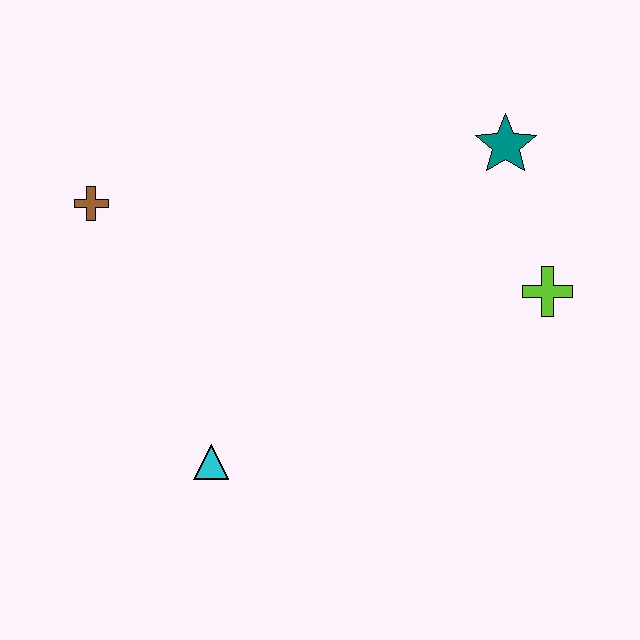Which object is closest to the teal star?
The lime cross is closest to the teal star.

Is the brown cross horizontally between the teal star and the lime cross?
No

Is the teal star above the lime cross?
Yes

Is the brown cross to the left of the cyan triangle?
Yes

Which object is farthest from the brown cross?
The lime cross is farthest from the brown cross.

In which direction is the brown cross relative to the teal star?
The brown cross is to the left of the teal star.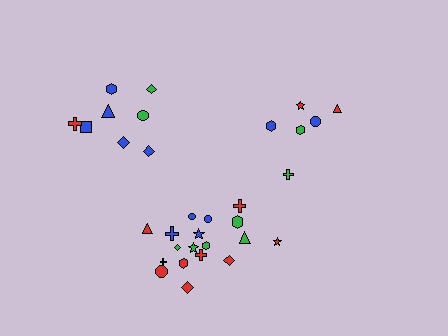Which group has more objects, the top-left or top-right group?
The top-left group.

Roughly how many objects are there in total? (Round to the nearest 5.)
Roughly 30 objects in total.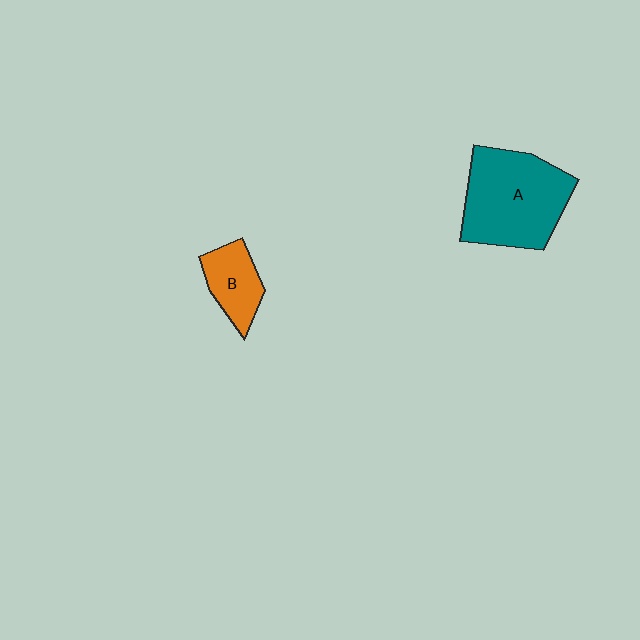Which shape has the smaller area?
Shape B (orange).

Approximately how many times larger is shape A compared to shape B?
Approximately 2.4 times.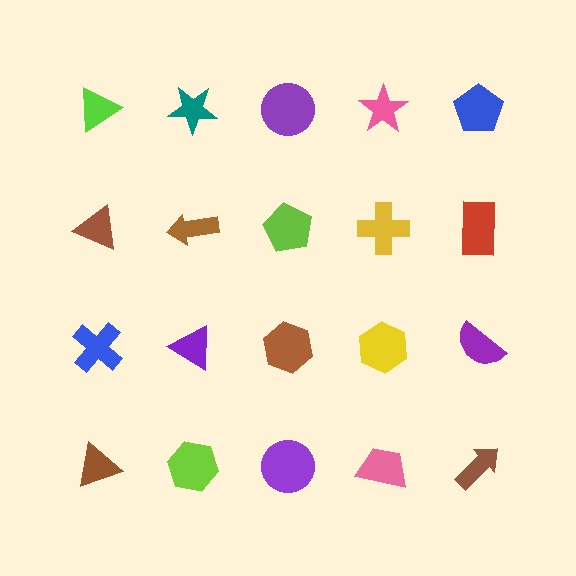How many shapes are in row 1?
5 shapes.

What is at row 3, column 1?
A blue cross.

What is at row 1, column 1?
A lime triangle.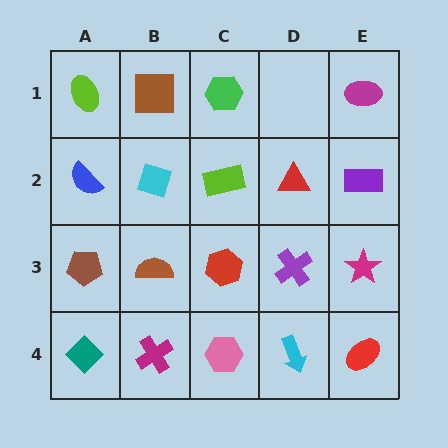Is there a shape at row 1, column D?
No, that cell is empty.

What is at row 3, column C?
A red hexagon.